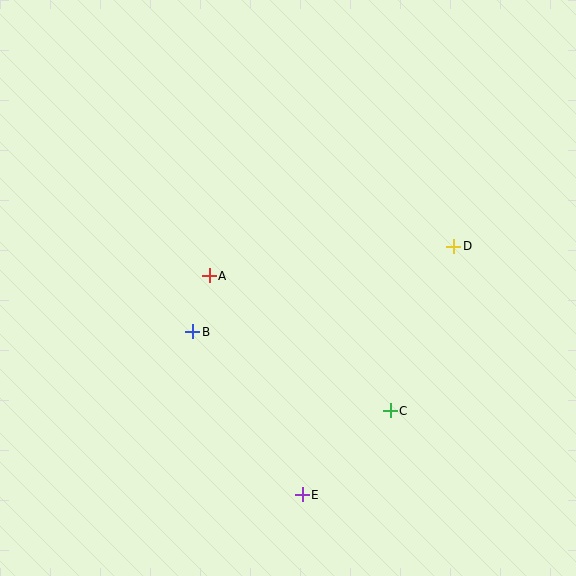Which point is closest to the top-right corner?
Point D is closest to the top-right corner.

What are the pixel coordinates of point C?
Point C is at (390, 411).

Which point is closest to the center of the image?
Point A at (209, 276) is closest to the center.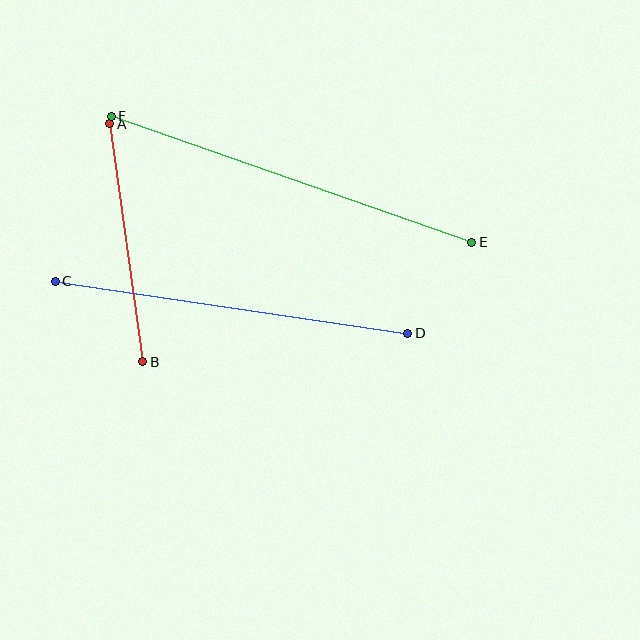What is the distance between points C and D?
The distance is approximately 356 pixels.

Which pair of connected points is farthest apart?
Points E and F are farthest apart.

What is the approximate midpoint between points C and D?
The midpoint is at approximately (232, 307) pixels.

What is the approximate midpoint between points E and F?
The midpoint is at approximately (291, 179) pixels.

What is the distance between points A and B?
The distance is approximately 241 pixels.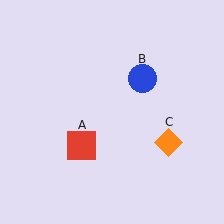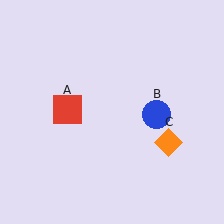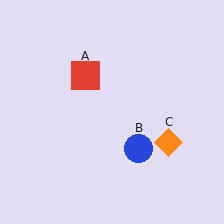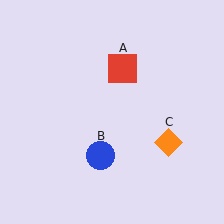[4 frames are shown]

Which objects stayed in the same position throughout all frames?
Orange diamond (object C) remained stationary.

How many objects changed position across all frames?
2 objects changed position: red square (object A), blue circle (object B).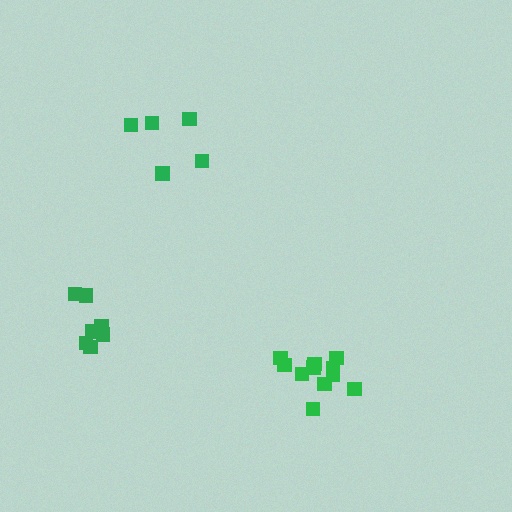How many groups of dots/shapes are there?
There are 3 groups.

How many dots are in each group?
Group 1: 5 dots, Group 2: 11 dots, Group 3: 7 dots (23 total).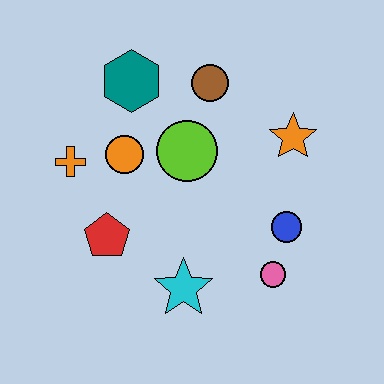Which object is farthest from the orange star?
The orange cross is farthest from the orange star.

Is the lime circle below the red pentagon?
No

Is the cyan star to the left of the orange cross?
No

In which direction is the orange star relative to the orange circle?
The orange star is to the right of the orange circle.